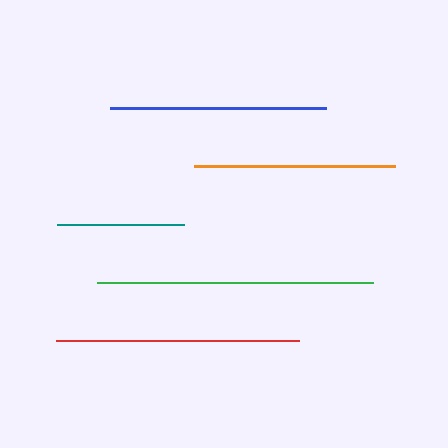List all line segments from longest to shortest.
From longest to shortest: green, red, blue, orange, teal.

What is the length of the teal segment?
The teal segment is approximately 127 pixels long.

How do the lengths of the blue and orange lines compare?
The blue and orange lines are approximately the same length.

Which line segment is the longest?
The green line is the longest at approximately 276 pixels.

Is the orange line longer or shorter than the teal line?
The orange line is longer than the teal line.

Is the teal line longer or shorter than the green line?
The green line is longer than the teal line.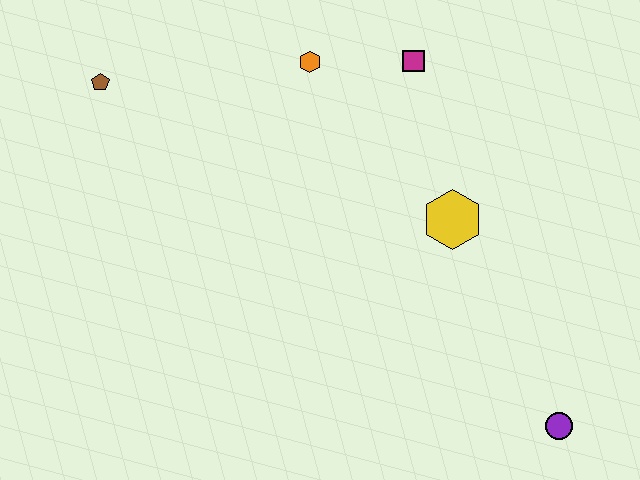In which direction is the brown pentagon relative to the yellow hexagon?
The brown pentagon is to the left of the yellow hexagon.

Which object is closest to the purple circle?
The yellow hexagon is closest to the purple circle.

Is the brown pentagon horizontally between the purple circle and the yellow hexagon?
No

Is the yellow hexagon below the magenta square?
Yes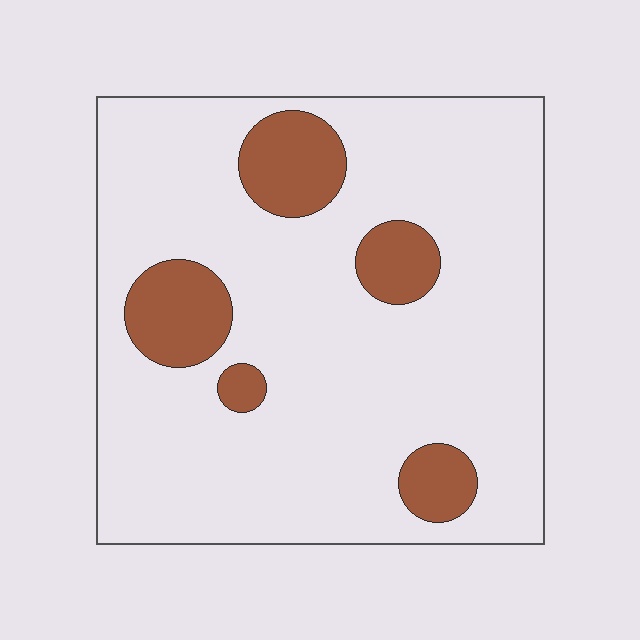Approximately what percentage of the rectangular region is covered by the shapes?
Approximately 15%.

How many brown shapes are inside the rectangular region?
5.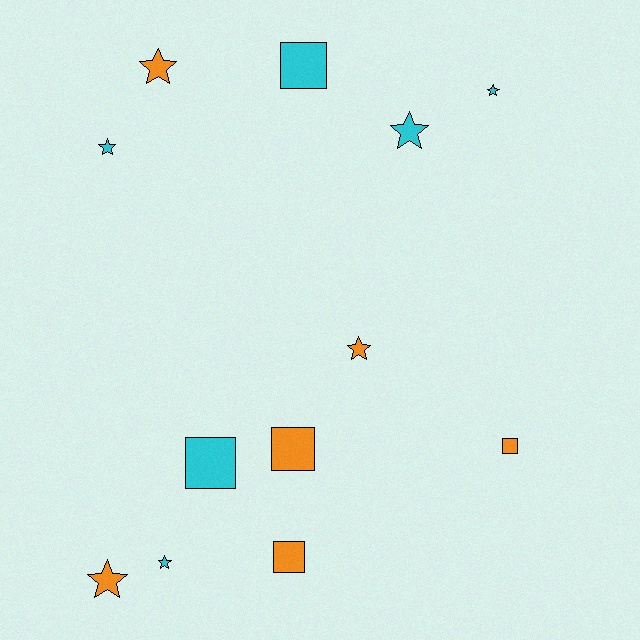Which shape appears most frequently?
Star, with 7 objects.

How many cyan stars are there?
There are 4 cyan stars.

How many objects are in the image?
There are 12 objects.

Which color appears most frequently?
Orange, with 6 objects.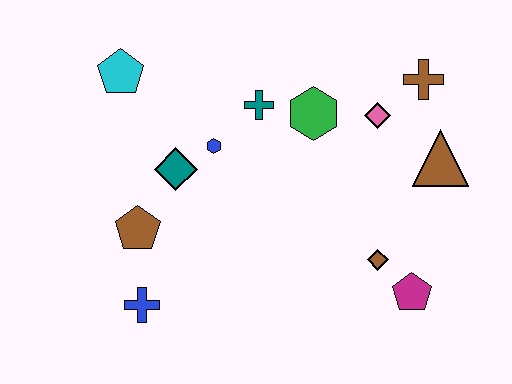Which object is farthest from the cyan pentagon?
The magenta pentagon is farthest from the cyan pentagon.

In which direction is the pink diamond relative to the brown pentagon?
The pink diamond is to the right of the brown pentagon.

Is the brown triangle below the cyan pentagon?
Yes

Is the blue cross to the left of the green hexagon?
Yes